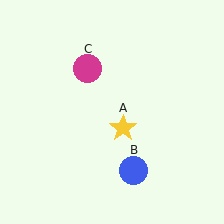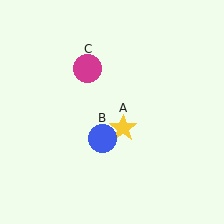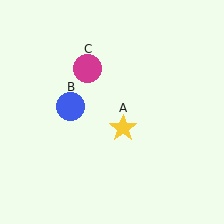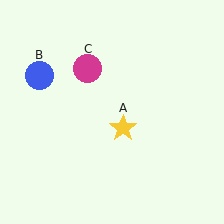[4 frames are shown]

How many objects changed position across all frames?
1 object changed position: blue circle (object B).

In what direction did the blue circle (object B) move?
The blue circle (object B) moved up and to the left.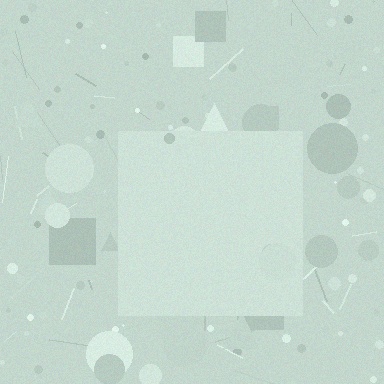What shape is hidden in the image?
A square is hidden in the image.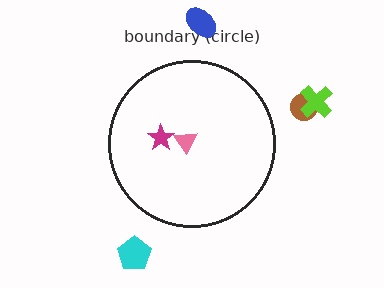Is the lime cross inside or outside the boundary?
Outside.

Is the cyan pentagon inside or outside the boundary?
Outside.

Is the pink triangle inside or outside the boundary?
Inside.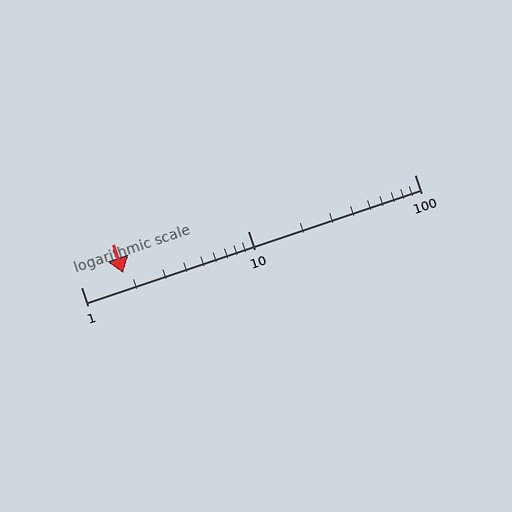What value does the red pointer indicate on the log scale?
The pointer indicates approximately 1.8.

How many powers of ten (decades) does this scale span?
The scale spans 2 decades, from 1 to 100.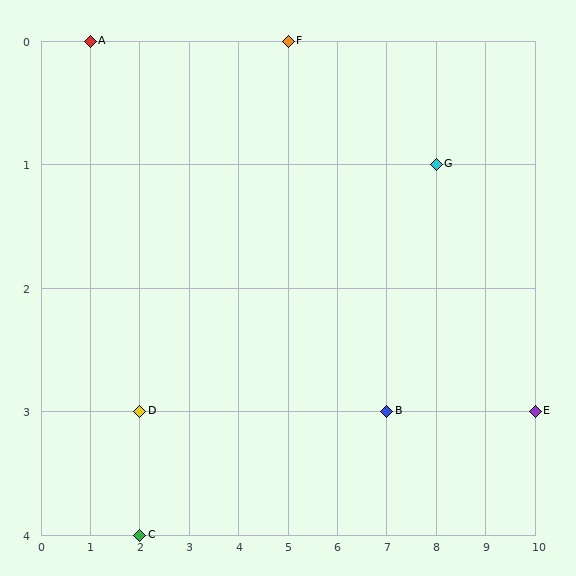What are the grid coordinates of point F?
Point F is at grid coordinates (5, 0).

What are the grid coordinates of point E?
Point E is at grid coordinates (10, 3).